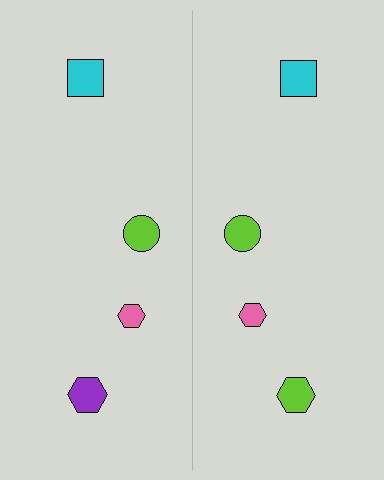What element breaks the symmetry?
The lime hexagon on the right side breaks the symmetry — its mirror counterpart is purple.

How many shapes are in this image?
There are 8 shapes in this image.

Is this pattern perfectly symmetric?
No, the pattern is not perfectly symmetric. The lime hexagon on the right side breaks the symmetry — its mirror counterpart is purple.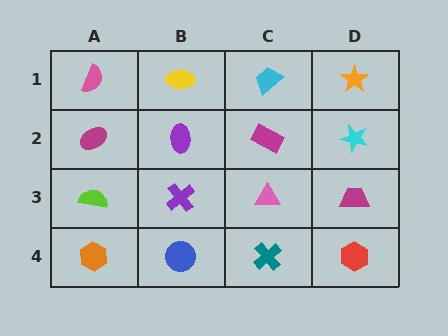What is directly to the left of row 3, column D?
A pink triangle.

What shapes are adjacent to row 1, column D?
A cyan star (row 2, column D), a cyan trapezoid (row 1, column C).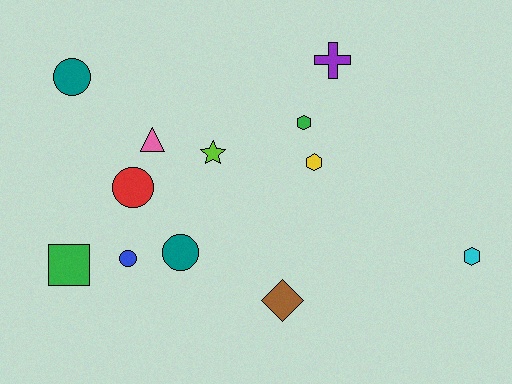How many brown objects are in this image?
There is 1 brown object.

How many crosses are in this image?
There is 1 cross.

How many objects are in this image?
There are 12 objects.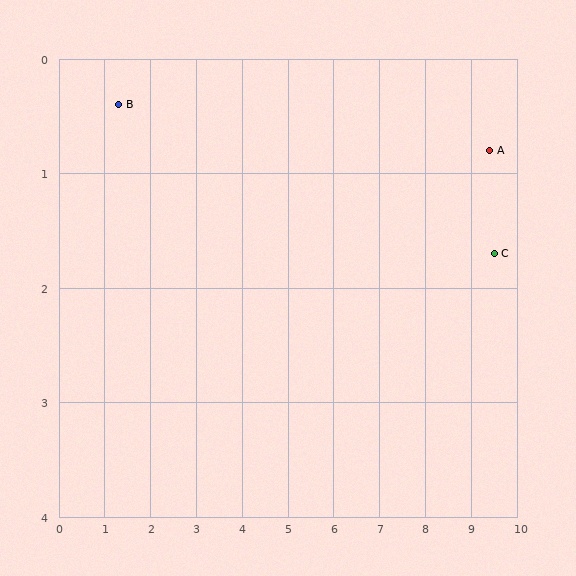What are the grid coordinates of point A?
Point A is at approximately (9.4, 0.8).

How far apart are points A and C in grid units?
Points A and C are about 0.9 grid units apart.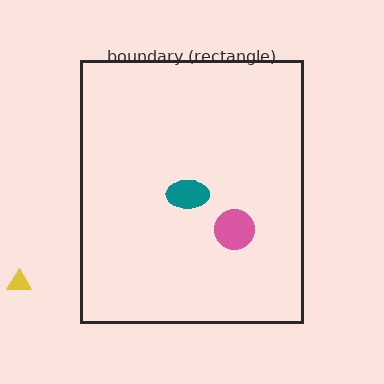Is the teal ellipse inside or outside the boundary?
Inside.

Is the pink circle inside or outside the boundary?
Inside.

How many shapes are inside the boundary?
2 inside, 1 outside.